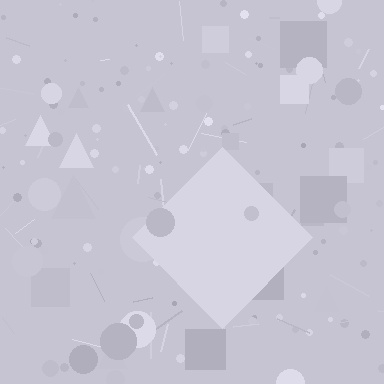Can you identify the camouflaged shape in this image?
The camouflaged shape is a diamond.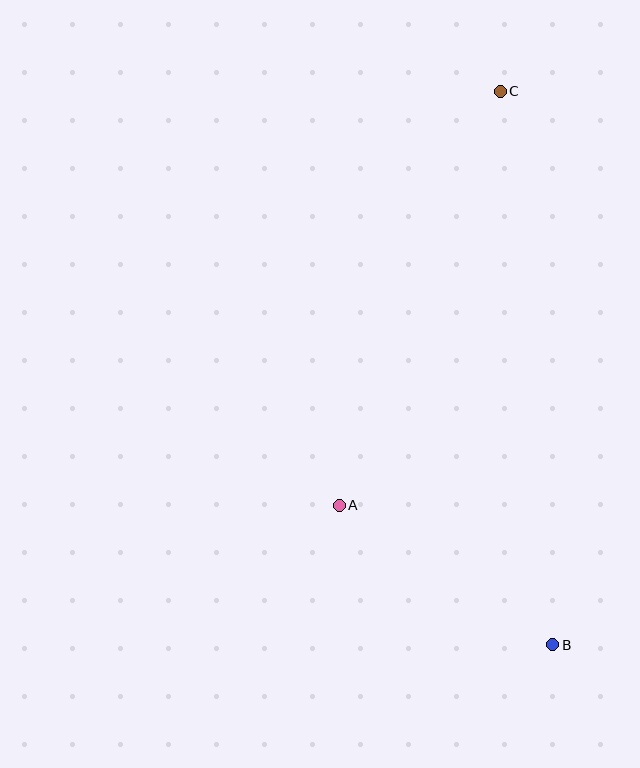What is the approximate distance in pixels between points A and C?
The distance between A and C is approximately 444 pixels.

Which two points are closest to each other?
Points A and B are closest to each other.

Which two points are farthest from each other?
Points B and C are farthest from each other.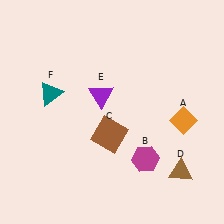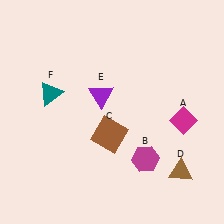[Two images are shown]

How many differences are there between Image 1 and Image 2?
There is 1 difference between the two images.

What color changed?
The diamond (A) changed from orange in Image 1 to magenta in Image 2.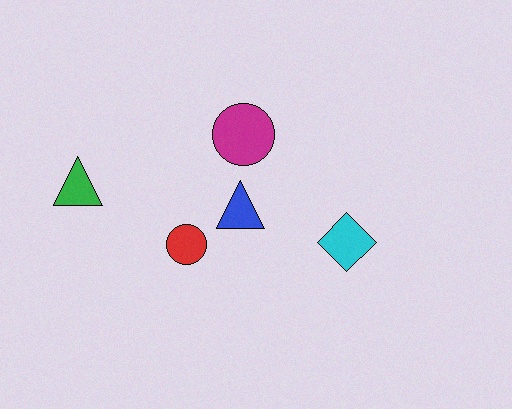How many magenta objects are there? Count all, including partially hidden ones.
There is 1 magenta object.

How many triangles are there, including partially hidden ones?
There are 2 triangles.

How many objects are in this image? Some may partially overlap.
There are 5 objects.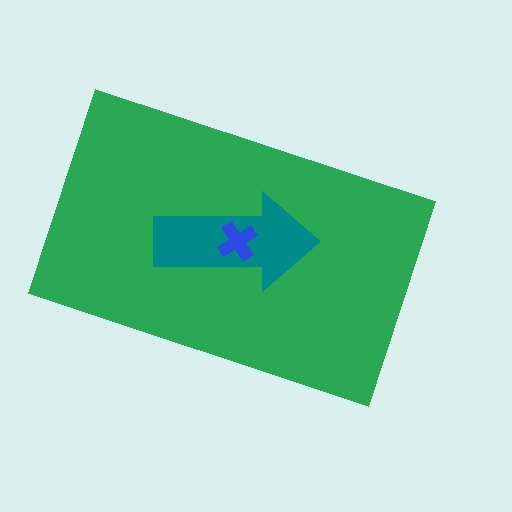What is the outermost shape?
The green rectangle.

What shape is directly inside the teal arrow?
The blue cross.